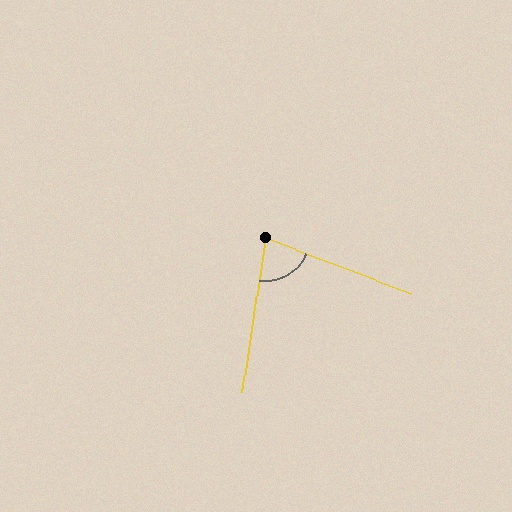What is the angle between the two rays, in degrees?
Approximately 78 degrees.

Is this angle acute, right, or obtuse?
It is acute.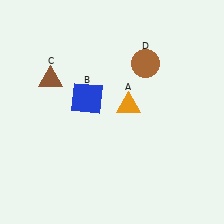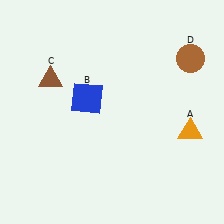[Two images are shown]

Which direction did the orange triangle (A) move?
The orange triangle (A) moved right.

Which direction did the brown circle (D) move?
The brown circle (D) moved right.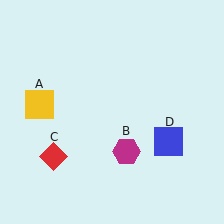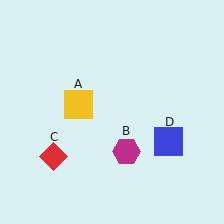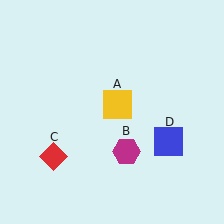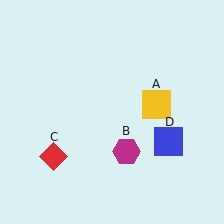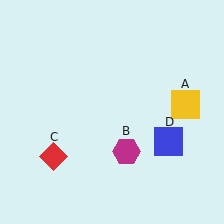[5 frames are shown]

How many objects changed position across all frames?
1 object changed position: yellow square (object A).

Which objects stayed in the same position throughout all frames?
Magenta hexagon (object B) and red diamond (object C) and blue square (object D) remained stationary.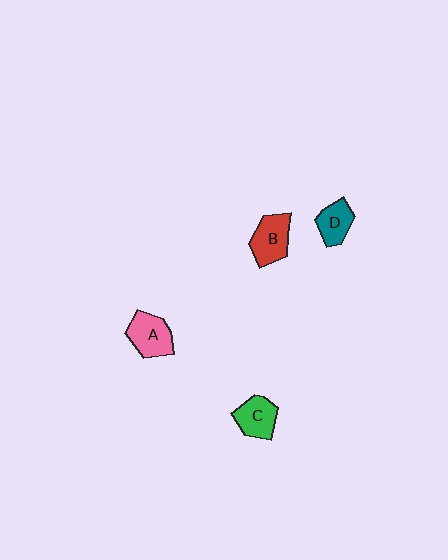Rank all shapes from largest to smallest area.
From largest to smallest: A (pink), B (red), C (green), D (teal).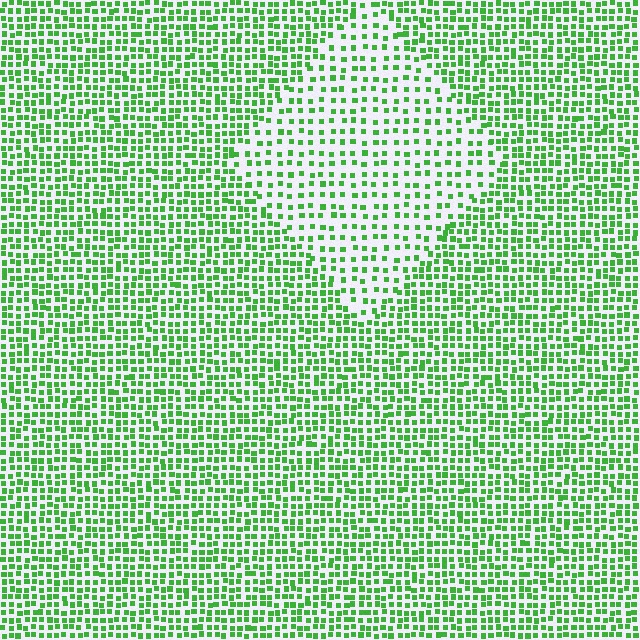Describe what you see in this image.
The image contains small green elements arranged at two different densities. A diamond-shaped region is visible where the elements are less densely packed than the surrounding area.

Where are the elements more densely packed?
The elements are more densely packed outside the diamond boundary.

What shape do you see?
I see a diamond.